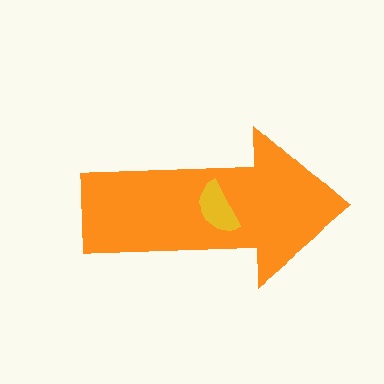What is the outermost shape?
The orange arrow.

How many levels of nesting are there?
2.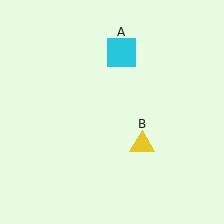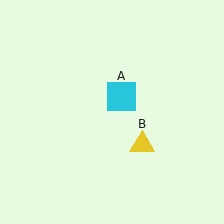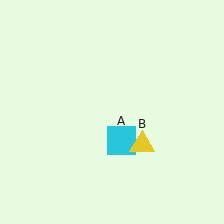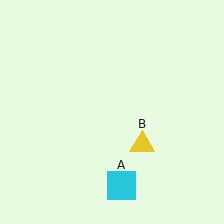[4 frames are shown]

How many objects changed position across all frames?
1 object changed position: cyan square (object A).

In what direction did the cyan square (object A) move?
The cyan square (object A) moved down.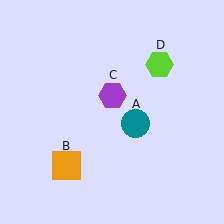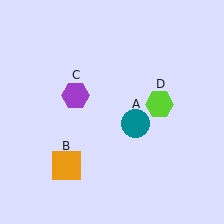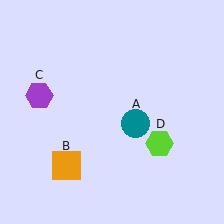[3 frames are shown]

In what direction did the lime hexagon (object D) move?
The lime hexagon (object D) moved down.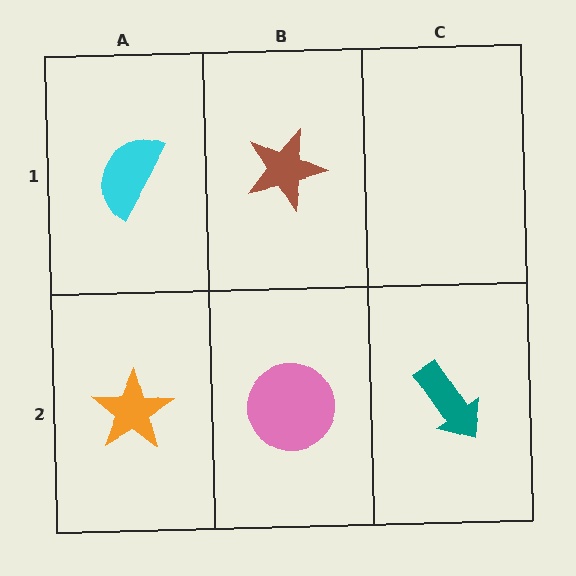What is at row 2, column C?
A teal arrow.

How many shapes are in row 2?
3 shapes.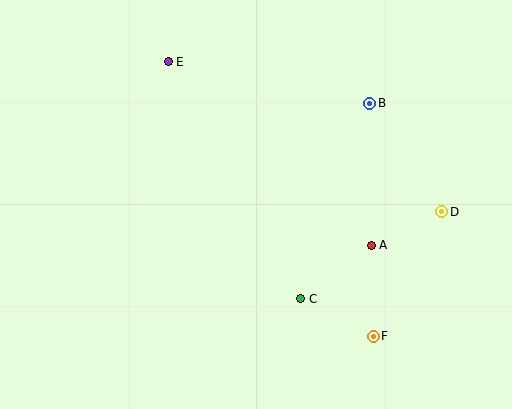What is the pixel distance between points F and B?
The distance between F and B is 233 pixels.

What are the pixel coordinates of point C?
Point C is at (301, 299).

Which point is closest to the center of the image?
Point C at (301, 299) is closest to the center.